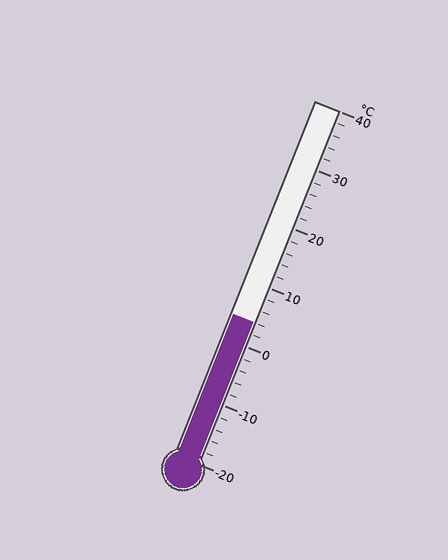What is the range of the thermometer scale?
The thermometer scale ranges from -20°C to 40°C.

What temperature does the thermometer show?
The thermometer shows approximately 4°C.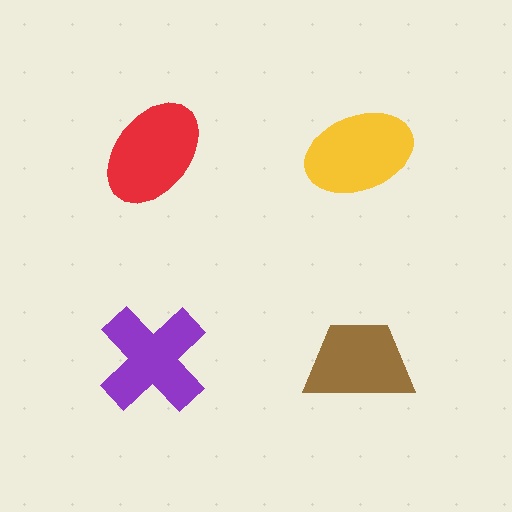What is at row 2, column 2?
A brown trapezoid.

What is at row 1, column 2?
A yellow ellipse.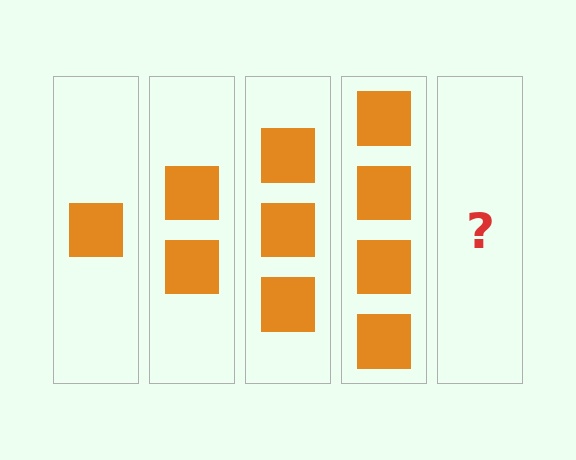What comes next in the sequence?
The next element should be 5 squares.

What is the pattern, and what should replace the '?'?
The pattern is that each step adds one more square. The '?' should be 5 squares.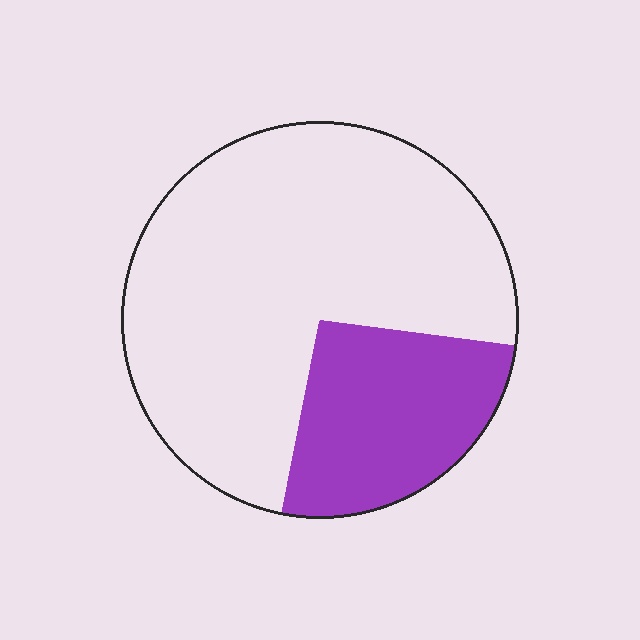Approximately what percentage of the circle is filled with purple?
Approximately 25%.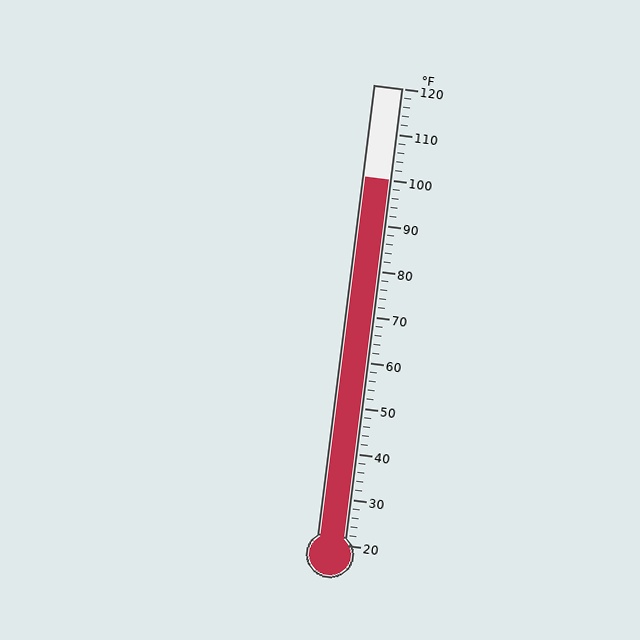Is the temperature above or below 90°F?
The temperature is above 90°F.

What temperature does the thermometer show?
The thermometer shows approximately 100°F.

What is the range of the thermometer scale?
The thermometer scale ranges from 20°F to 120°F.